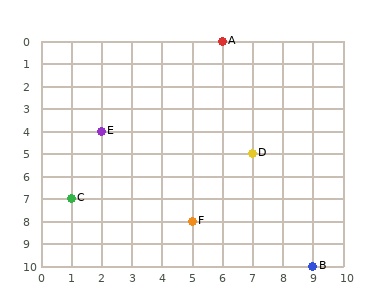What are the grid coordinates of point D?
Point D is at grid coordinates (7, 5).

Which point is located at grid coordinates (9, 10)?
Point B is at (9, 10).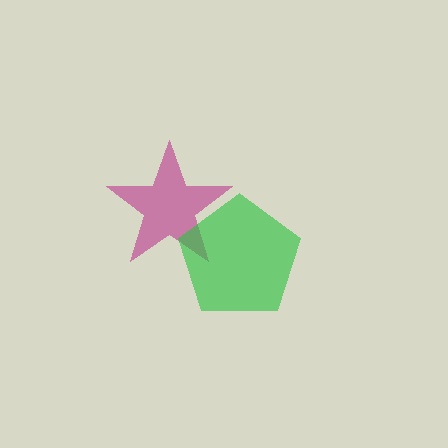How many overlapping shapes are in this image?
There are 2 overlapping shapes in the image.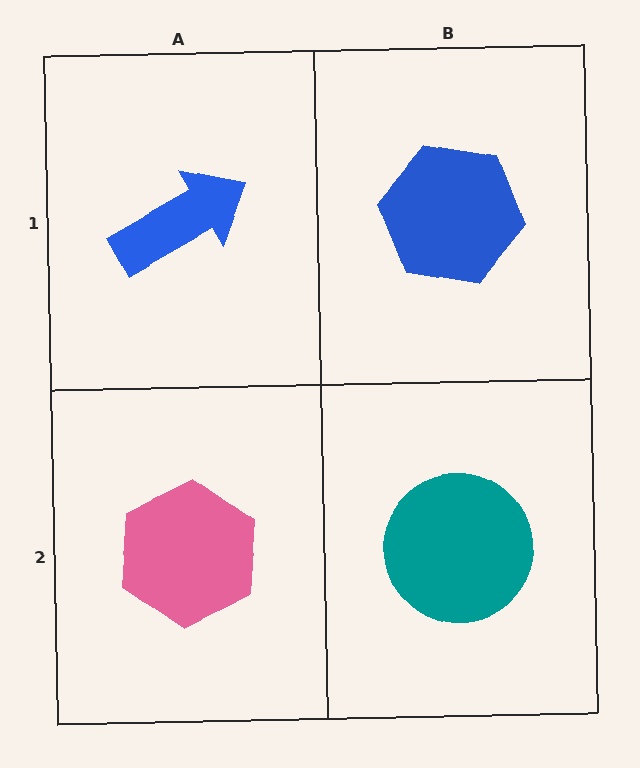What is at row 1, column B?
A blue hexagon.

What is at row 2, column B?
A teal circle.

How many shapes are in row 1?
2 shapes.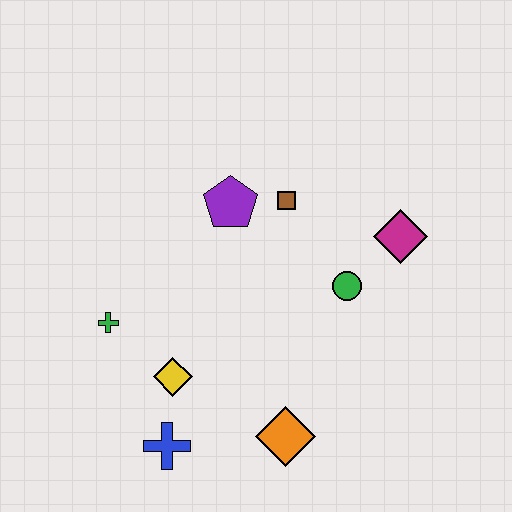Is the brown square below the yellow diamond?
No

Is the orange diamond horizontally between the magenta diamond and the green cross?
Yes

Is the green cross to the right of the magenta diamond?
No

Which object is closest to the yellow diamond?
The blue cross is closest to the yellow diamond.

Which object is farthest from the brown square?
The blue cross is farthest from the brown square.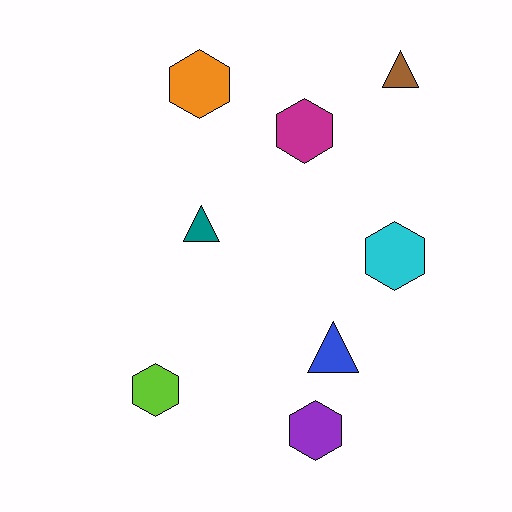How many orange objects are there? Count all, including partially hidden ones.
There is 1 orange object.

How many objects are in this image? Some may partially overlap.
There are 8 objects.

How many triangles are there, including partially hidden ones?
There are 3 triangles.